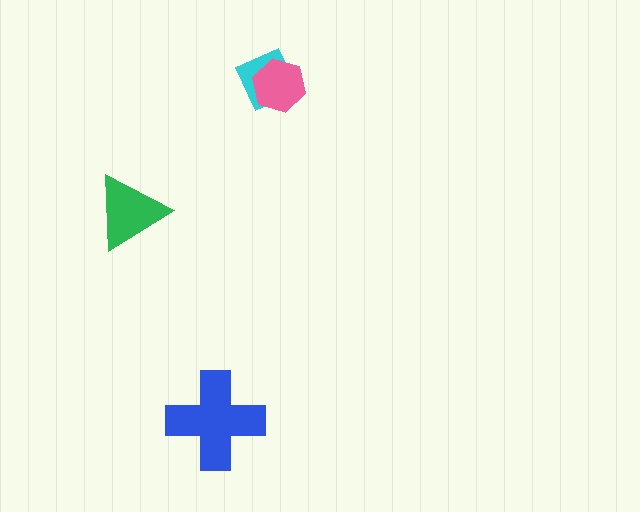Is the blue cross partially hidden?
No, no other shape covers it.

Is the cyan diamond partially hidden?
Yes, it is partially covered by another shape.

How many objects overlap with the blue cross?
0 objects overlap with the blue cross.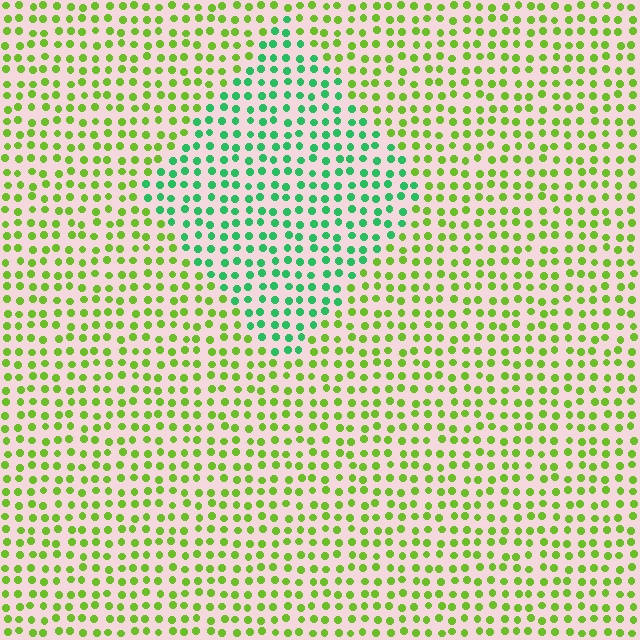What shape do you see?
I see a diamond.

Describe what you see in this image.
The image is filled with small lime elements in a uniform arrangement. A diamond-shaped region is visible where the elements are tinted to a slightly different hue, forming a subtle color boundary.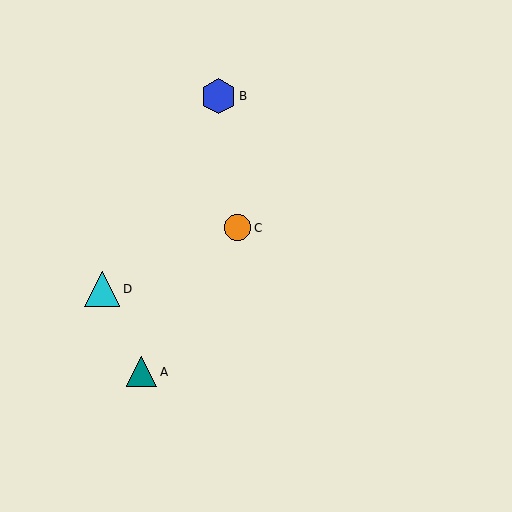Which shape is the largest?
The blue hexagon (labeled B) is the largest.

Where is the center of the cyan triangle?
The center of the cyan triangle is at (102, 289).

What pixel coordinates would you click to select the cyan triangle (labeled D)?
Click at (102, 289) to select the cyan triangle D.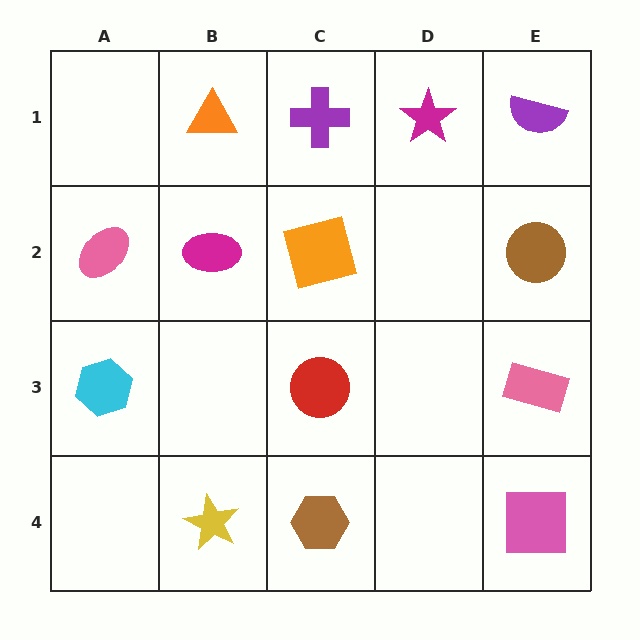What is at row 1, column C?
A purple cross.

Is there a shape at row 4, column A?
No, that cell is empty.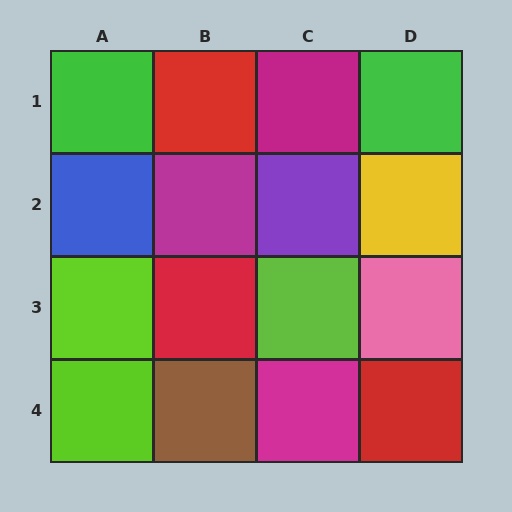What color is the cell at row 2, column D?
Yellow.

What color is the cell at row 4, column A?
Lime.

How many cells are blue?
1 cell is blue.